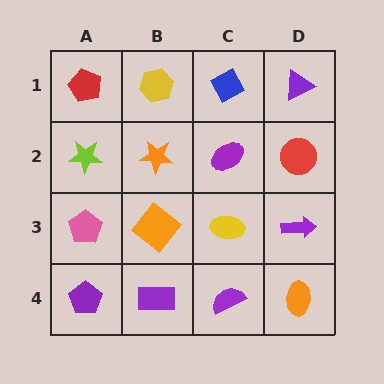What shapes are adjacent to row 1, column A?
A lime star (row 2, column A), a yellow hexagon (row 1, column B).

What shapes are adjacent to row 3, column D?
A red circle (row 2, column D), an orange ellipse (row 4, column D), a yellow ellipse (row 3, column C).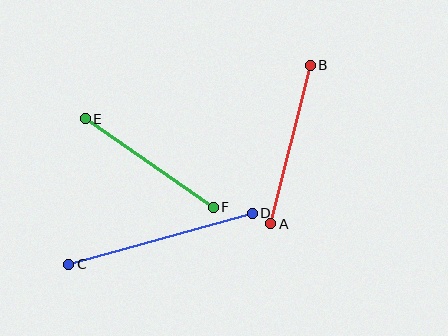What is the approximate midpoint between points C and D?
The midpoint is at approximately (161, 239) pixels.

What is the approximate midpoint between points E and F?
The midpoint is at approximately (149, 163) pixels.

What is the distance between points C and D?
The distance is approximately 190 pixels.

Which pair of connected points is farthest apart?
Points C and D are farthest apart.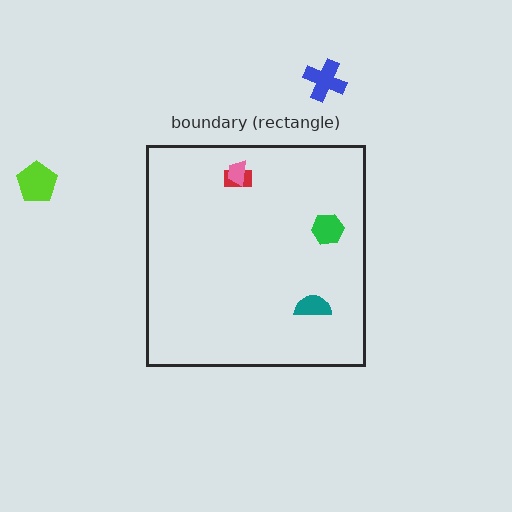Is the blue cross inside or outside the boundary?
Outside.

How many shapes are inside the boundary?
4 inside, 2 outside.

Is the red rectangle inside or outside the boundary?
Inside.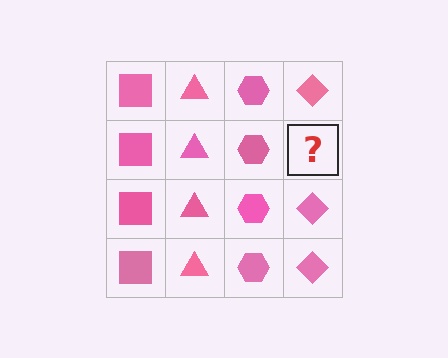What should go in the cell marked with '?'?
The missing cell should contain a pink diamond.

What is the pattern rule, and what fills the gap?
The rule is that each column has a consistent shape. The gap should be filled with a pink diamond.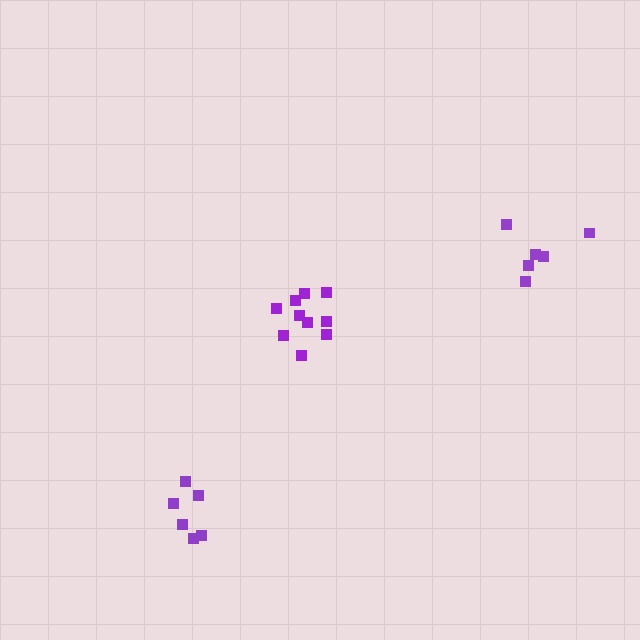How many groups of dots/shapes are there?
There are 3 groups.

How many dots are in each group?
Group 1: 10 dots, Group 2: 6 dots, Group 3: 6 dots (22 total).